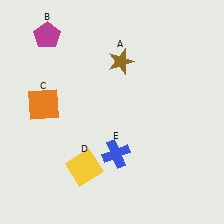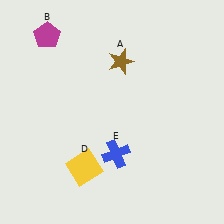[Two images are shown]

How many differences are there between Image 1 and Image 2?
There is 1 difference between the two images.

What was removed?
The orange square (C) was removed in Image 2.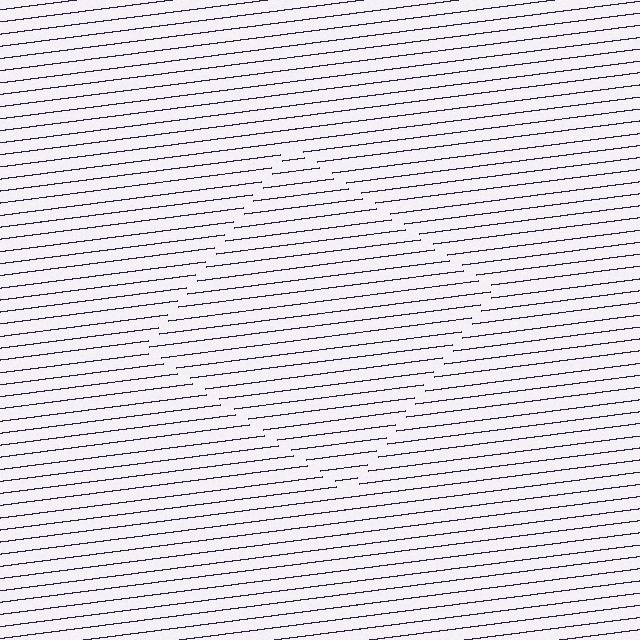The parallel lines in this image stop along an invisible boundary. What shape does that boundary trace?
An illusory square. The interior of the shape contains the same grating, shifted by half a period — the contour is defined by the phase discontinuity where line-ends from the inner and outer gratings abut.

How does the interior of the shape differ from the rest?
The interior of the shape contains the same grating, shifted by half a period — the contour is defined by the phase discontinuity where line-ends from the inner and outer gratings abut.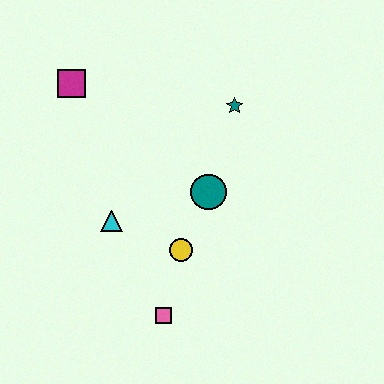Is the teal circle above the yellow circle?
Yes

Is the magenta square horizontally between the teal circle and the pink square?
No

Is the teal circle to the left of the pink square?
No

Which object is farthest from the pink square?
The magenta square is farthest from the pink square.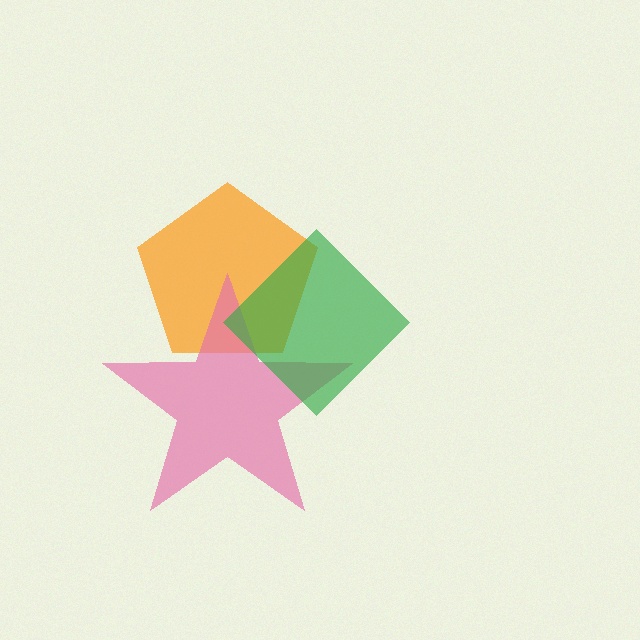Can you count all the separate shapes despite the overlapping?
Yes, there are 3 separate shapes.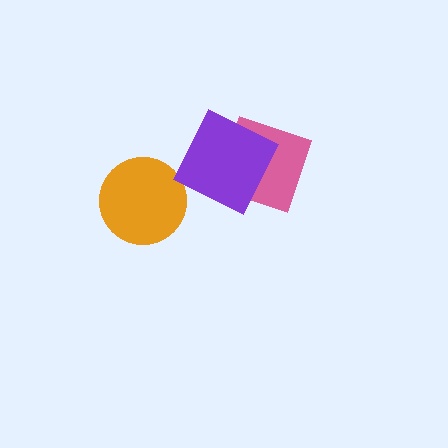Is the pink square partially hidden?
Yes, it is partially covered by another shape.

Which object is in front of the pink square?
The purple square is in front of the pink square.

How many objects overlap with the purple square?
1 object overlaps with the purple square.